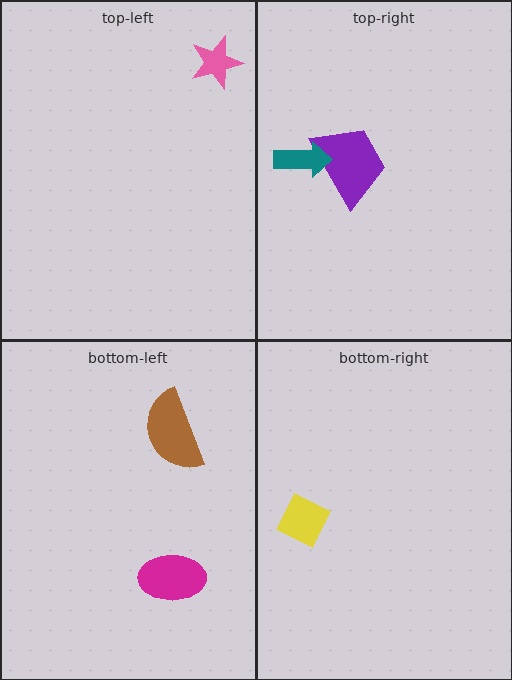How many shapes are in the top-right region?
2.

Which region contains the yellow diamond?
The bottom-right region.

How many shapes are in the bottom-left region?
2.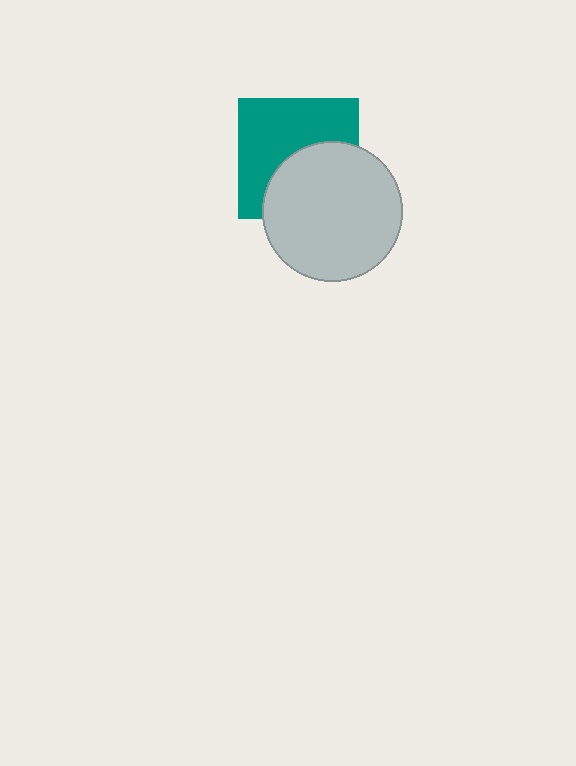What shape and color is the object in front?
The object in front is a light gray circle.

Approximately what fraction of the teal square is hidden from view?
Roughly 44% of the teal square is hidden behind the light gray circle.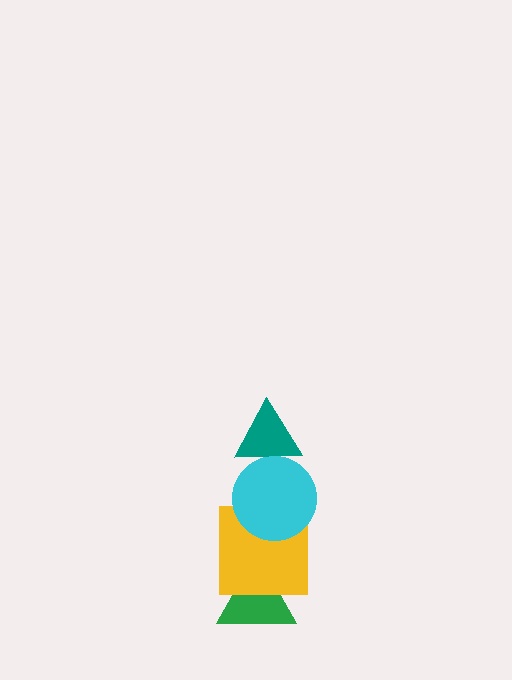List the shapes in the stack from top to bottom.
From top to bottom: the teal triangle, the cyan circle, the yellow square, the green triangle.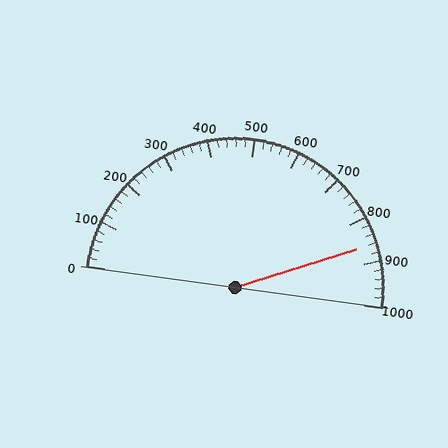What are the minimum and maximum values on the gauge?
The gauge ranges from 0 to 1000.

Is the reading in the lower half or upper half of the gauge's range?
The reading is in the upper half of the range (0 to 1000).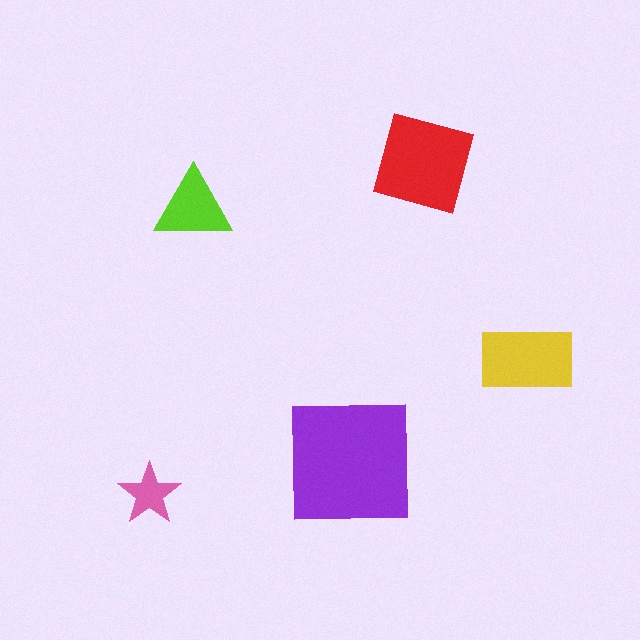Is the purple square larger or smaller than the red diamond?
Larger.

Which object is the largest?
The purple square.